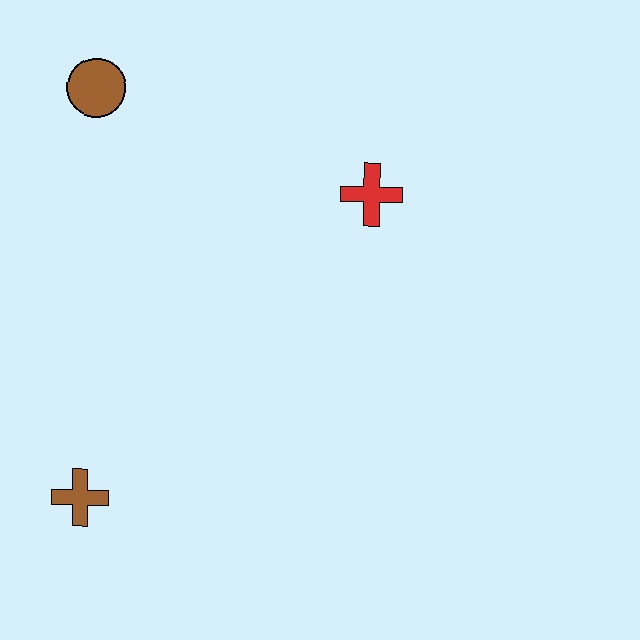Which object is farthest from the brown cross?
The red cross is farthest from the brown cross.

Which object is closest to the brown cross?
The brown circle is closest to the brown cross.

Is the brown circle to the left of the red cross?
Yes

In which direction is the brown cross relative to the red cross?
The brown cross is below the red cross.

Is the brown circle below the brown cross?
No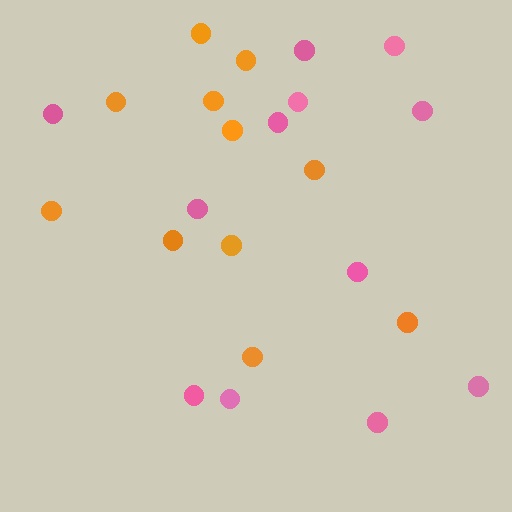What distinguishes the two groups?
There are 2 groups: one group of pink circles (12) and one group of orange circles (11).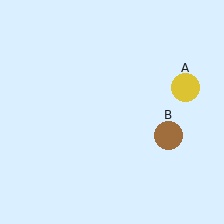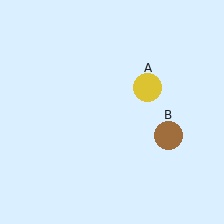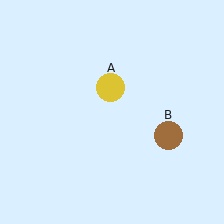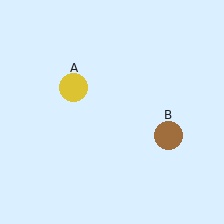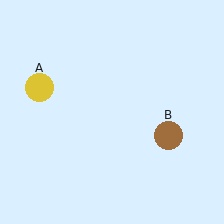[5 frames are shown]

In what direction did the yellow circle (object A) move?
The yellow circle (object A) moved left.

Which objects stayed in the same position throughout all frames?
Brown circle (object B) remained stationary.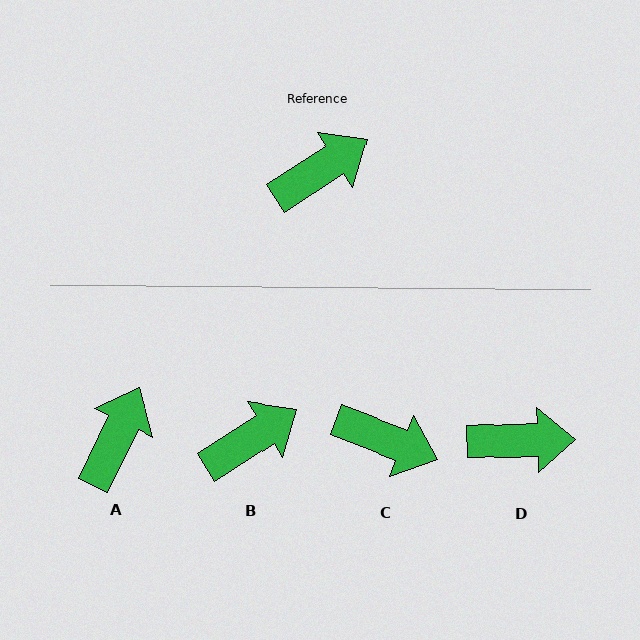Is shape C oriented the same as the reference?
No, it is off by about 54 degrees.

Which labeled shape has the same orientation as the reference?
B.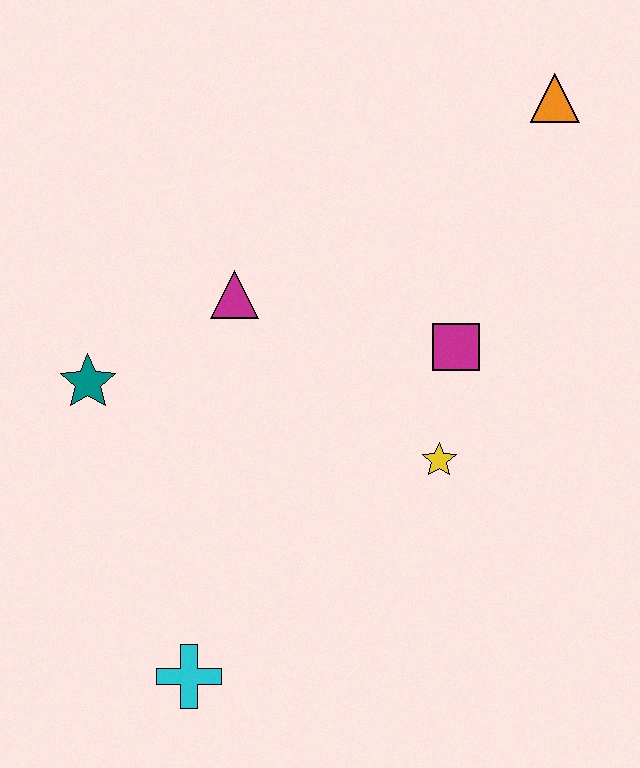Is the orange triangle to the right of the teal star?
Yes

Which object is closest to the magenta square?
The yellow star is closest to the magenta square.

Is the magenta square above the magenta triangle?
No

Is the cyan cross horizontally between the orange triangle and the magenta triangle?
No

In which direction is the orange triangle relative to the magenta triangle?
The orange triangle is to the right of the magenta triangle.